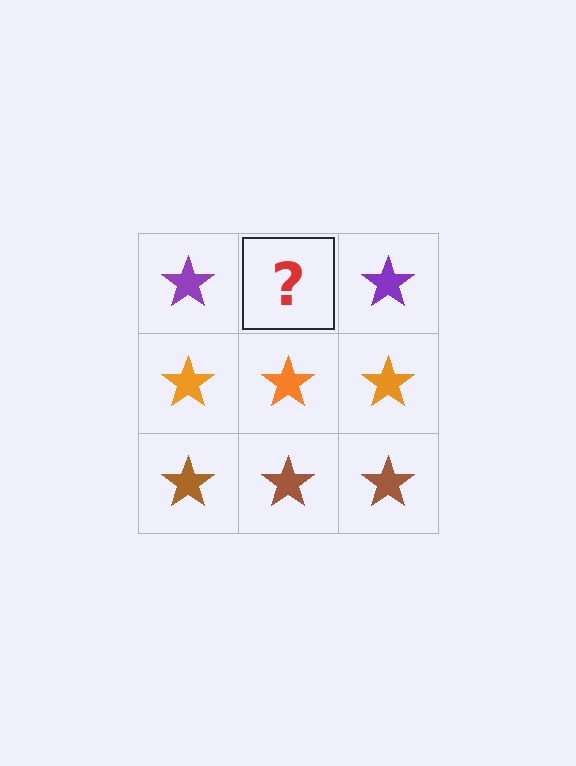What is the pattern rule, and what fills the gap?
The rule is that each row has a consistent color. The gap should be filled with a purple star.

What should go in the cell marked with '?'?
The missing cell should contain a purple star.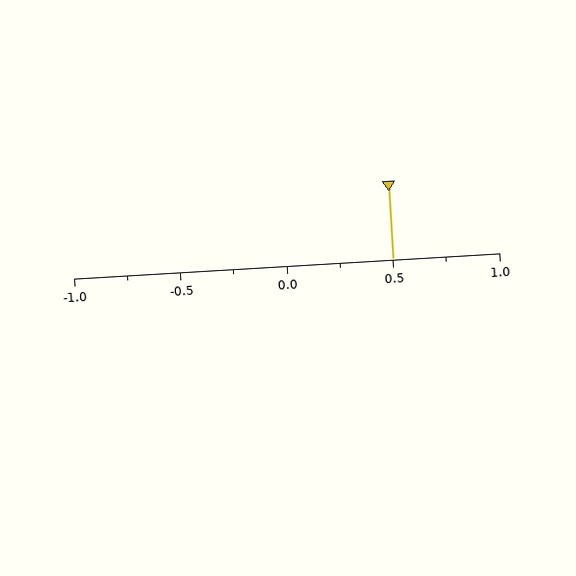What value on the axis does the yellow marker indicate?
The marker indicates approximately 0.5.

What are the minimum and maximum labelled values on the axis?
The axis runs from -1.0 to 1.0.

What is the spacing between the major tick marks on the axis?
The major ticks are spaced 0.5 apart.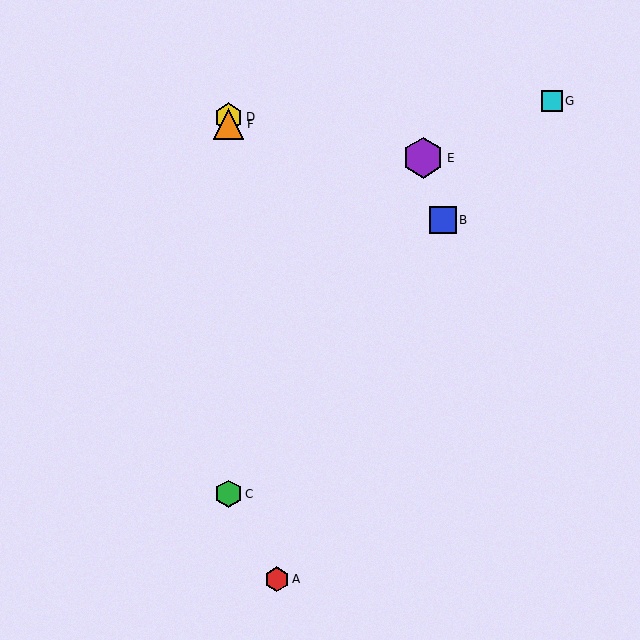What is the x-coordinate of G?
Object G is at x≈552.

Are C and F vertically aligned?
Yes, both are at x≈228.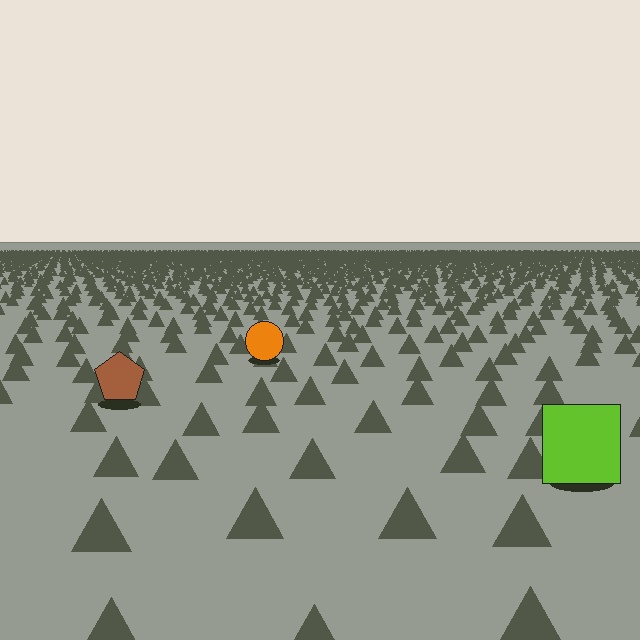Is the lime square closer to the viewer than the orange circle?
Yes. The lime square is closer — you can tell from the texture gradient: the ground texture is coarser near it.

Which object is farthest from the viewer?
The orange circle is farthest from the viewer. It appears smaller and the ground texture around it is denser.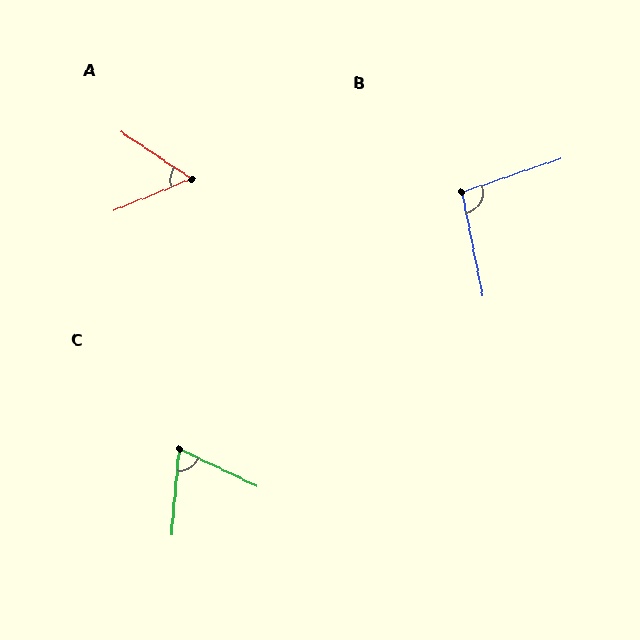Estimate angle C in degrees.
Approximately 69 degrees.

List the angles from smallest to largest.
A (55°), C (69°), B (98°).